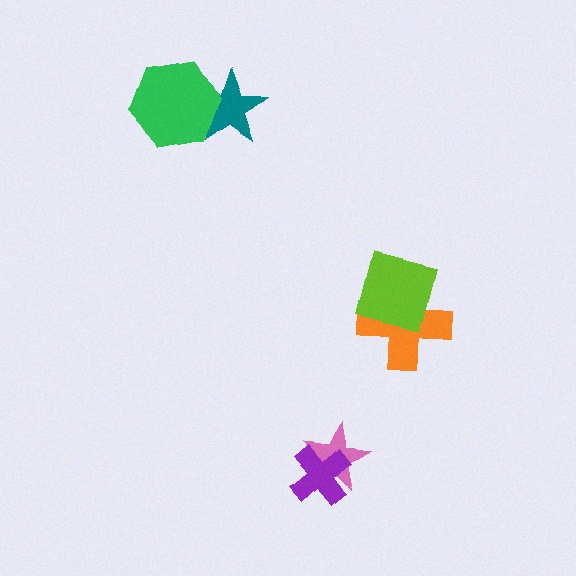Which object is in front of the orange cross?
The lime square is in front of the orange cross.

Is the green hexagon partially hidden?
No, no other shape covers it.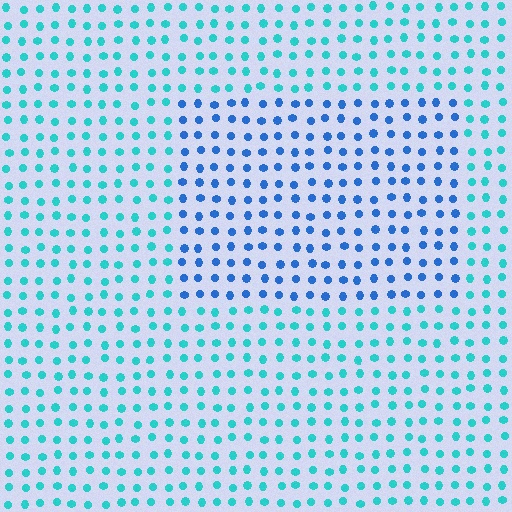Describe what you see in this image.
The image is filled with small cyan elements in a uniform arrangement. A rectangle-shaped region is visible where the elements are tinted to a slightly different hue, forming a subtle color boundary.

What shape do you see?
I see a rectangle.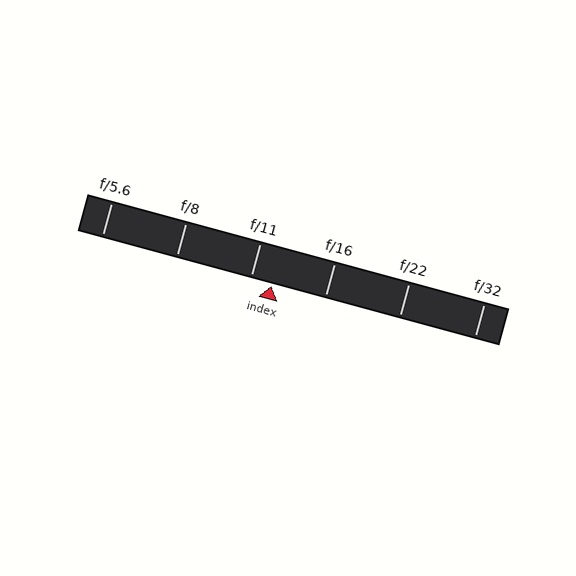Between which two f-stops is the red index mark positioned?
The index mark is between f/11 and f/16.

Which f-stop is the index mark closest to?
The index mark is closest to f/11.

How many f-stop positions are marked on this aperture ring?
There are 6 f-stop positions marked.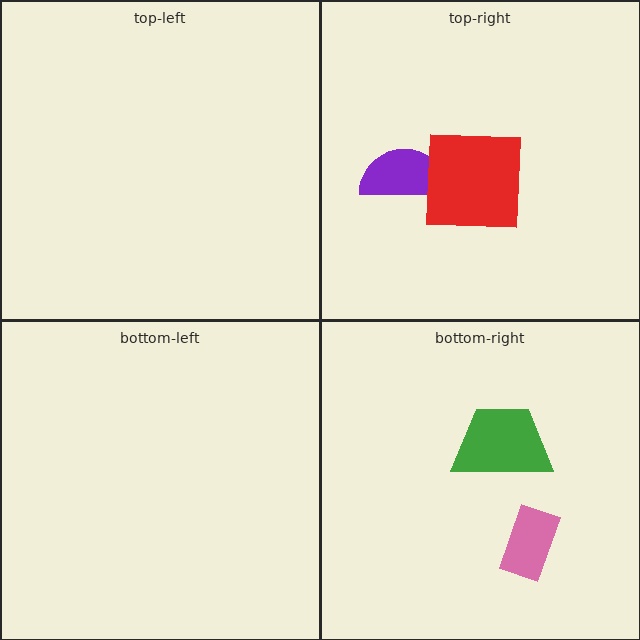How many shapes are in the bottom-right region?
2.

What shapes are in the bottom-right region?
The pink rectangle, the green trapezoid.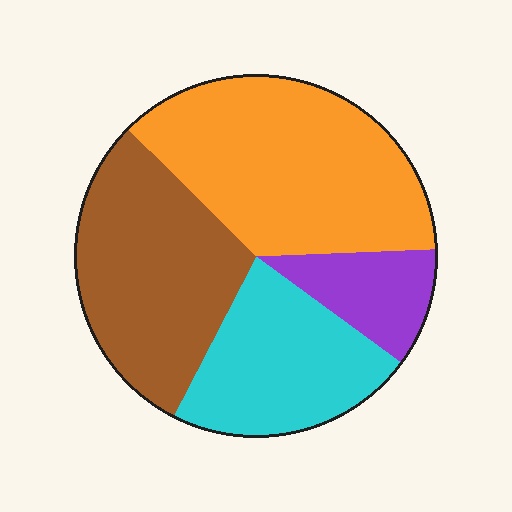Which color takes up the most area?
Orange, at roughly 35%.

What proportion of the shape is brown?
Brown takes up about one third (1/3) of the shape.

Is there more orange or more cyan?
Orange.